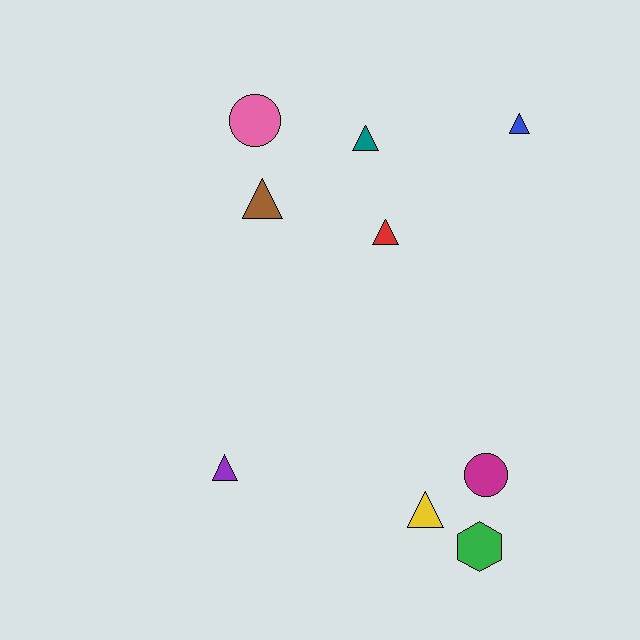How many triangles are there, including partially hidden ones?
There are 6 triangles.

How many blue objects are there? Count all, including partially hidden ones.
There is 1 blue object.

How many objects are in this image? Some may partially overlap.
There are 9 objects.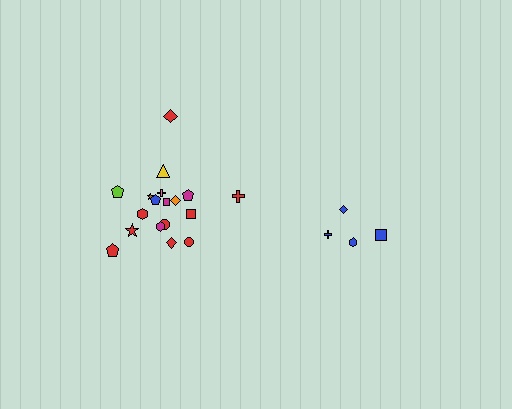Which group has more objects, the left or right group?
The left group.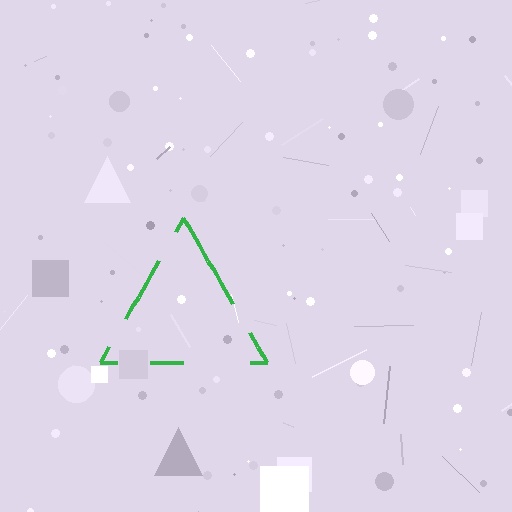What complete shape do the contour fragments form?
The contour fragments form a triangle.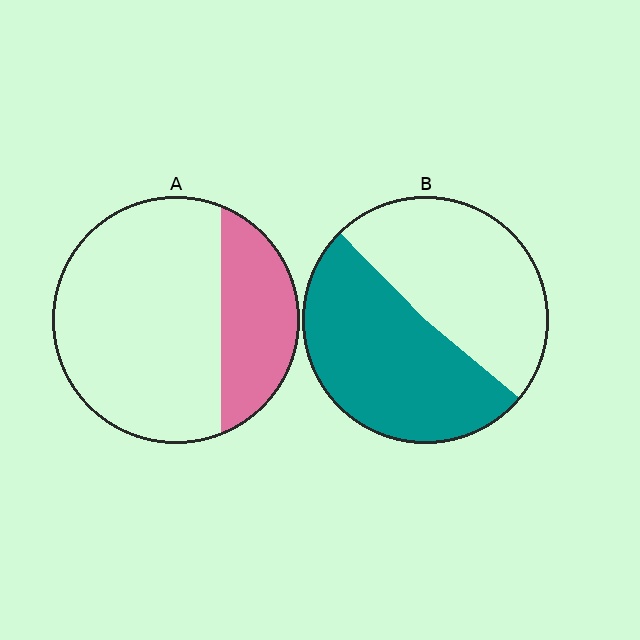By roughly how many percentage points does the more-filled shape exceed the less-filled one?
By roughly 25 percentage points (B over A).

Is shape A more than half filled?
No.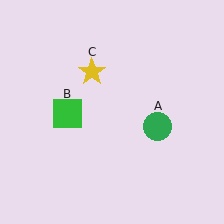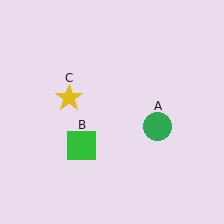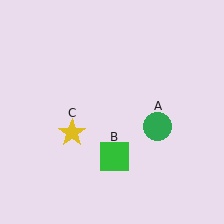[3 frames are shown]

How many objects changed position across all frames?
2 objects changed position: green square (object B), yellow star (object C).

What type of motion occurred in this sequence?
The green square (object B), yellow star (object C) rotated counterclockwise around the center of the scene.